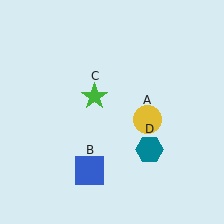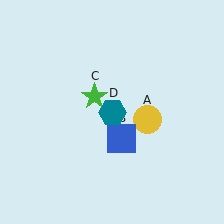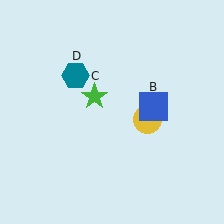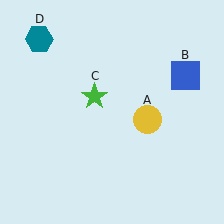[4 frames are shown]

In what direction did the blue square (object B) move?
The blue square (object B) moved up and to the right.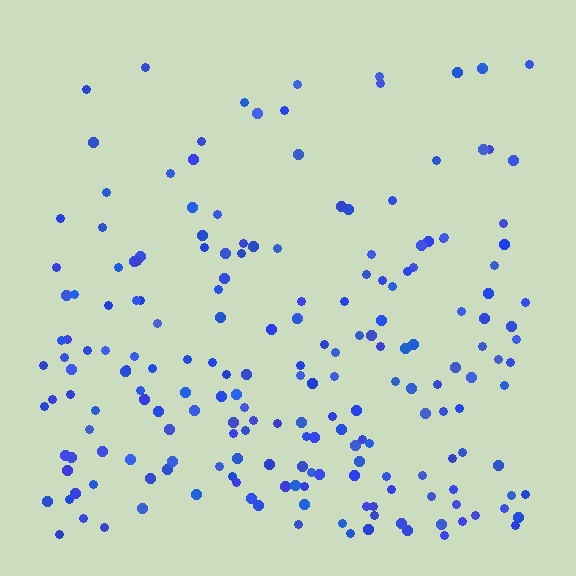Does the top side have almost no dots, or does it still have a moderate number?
Still a moderate number, just noticeably fewer than the bottom.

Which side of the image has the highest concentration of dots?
The bottom.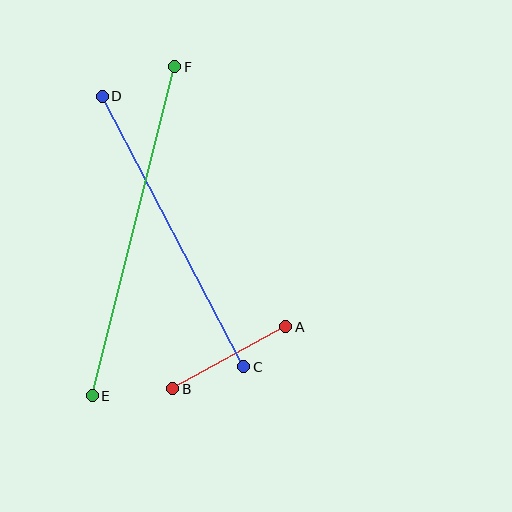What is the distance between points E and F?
The distance is approximately 339 pixels.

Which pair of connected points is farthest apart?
Points E and F are farthest apart.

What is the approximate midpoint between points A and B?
The midpoint is at approximately (229, 358) pixels.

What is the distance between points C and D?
The distance is approximately 305 pixels.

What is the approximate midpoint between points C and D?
The midpoint is at approximately (173, 232) pixels.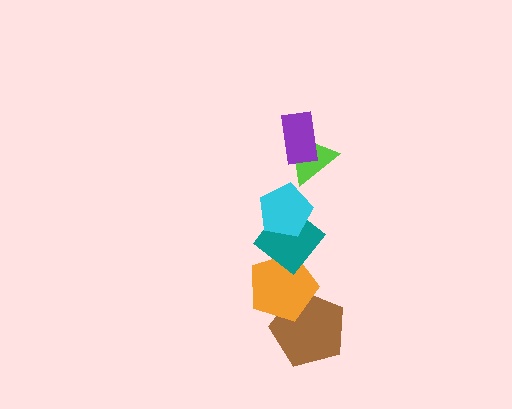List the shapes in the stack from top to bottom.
From top to bottom: the purple rectangle, the lime triangle, the cyan pentagon, the teal diamond, the orange pentagon, the brown pentagon.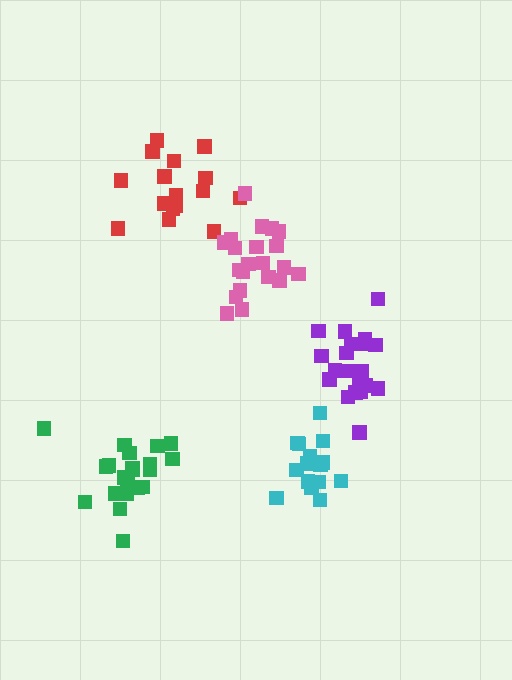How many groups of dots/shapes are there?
There are 5 groups.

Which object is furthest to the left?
The green cluster is leftmost.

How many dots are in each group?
Group 1: 21 dots, Group 2: 21 dots, Group 3: 16 dots, Group 4: 15 dots, Group 5: 21 dots (94 total).